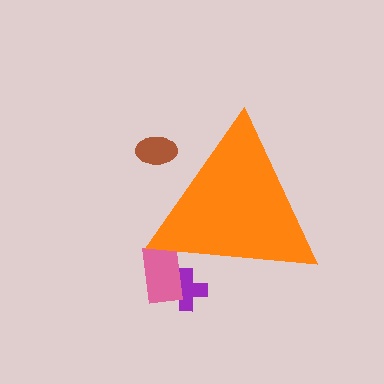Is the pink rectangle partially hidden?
Yes, the pink rectangle is partially hidden behind the orange triangle.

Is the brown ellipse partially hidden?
Yes, the brown ellipse is partially hidden behind the orange triangle.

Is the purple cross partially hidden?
Yes, the purple cross is partially hidden behind the orange triangle.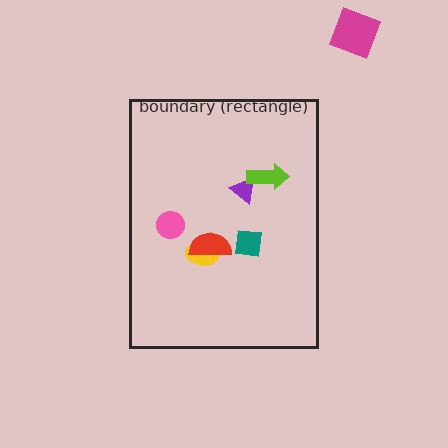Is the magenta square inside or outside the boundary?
Outside.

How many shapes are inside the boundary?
6 inside, 1 outside.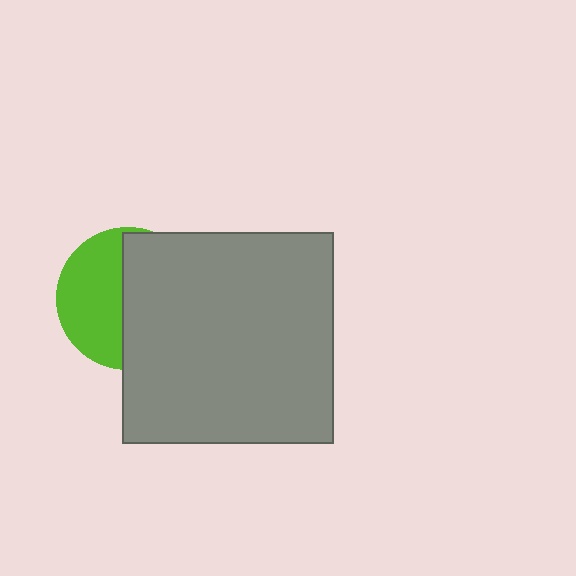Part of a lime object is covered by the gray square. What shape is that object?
It is a circle.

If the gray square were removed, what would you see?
You would see the complete lime circle.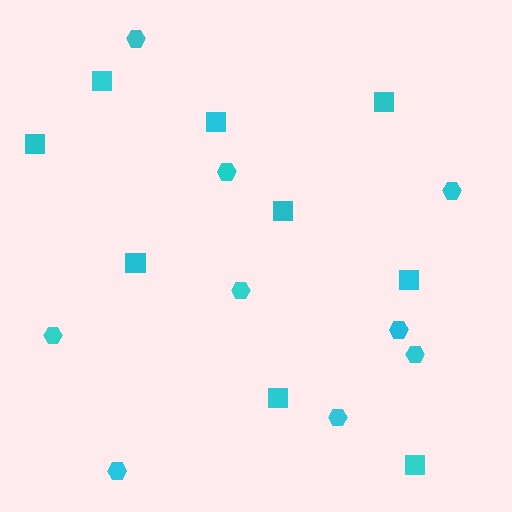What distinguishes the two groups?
There are 2 groups: one group of hexagons (9) and one group of squares (9).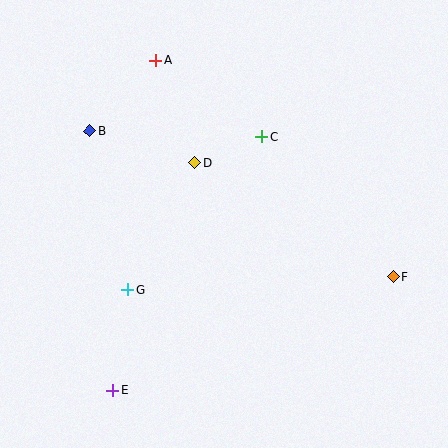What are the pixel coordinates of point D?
Point D is at (194, 163).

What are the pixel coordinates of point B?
Point B is at (89, 131).